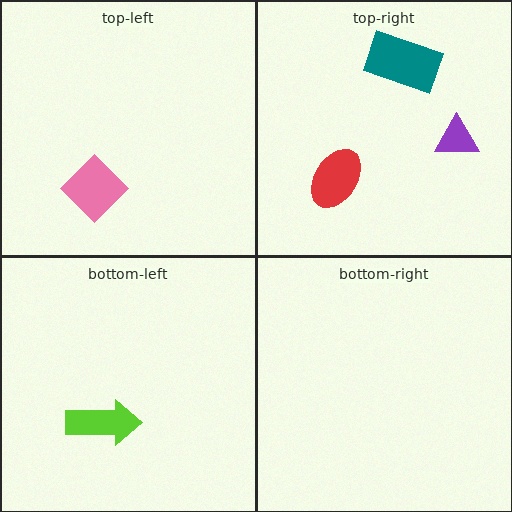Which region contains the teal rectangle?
The top-right region.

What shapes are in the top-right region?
The teal rectangle, the red ellipse, the purple triangle.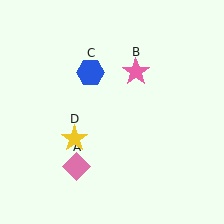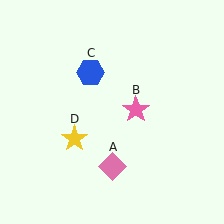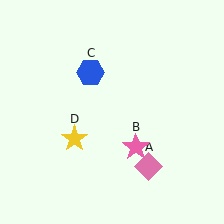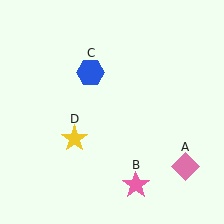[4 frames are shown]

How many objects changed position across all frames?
2 objects changed position: pink diamond (object A), pink star (object B).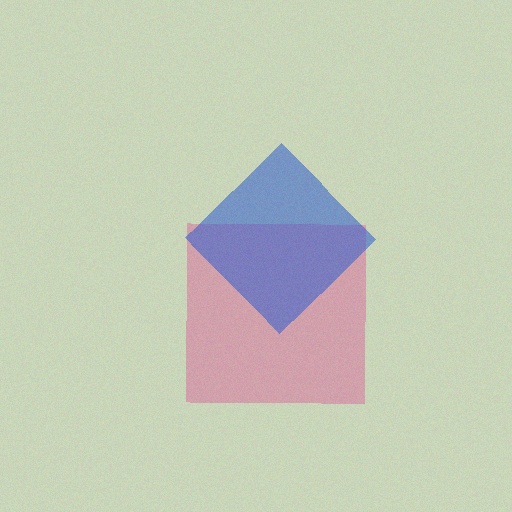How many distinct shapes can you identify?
There are 2 distinct shapes: a pink square, a blue diamond.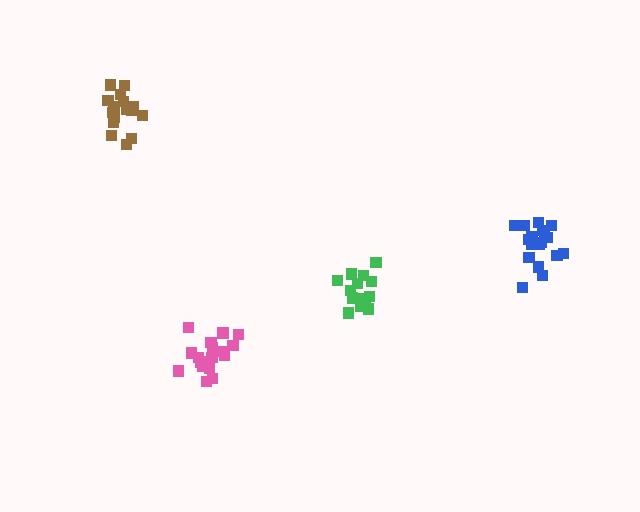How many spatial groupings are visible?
There are 4 spatial groupings.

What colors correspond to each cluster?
The clusters are colored: green, blue, pink, brown.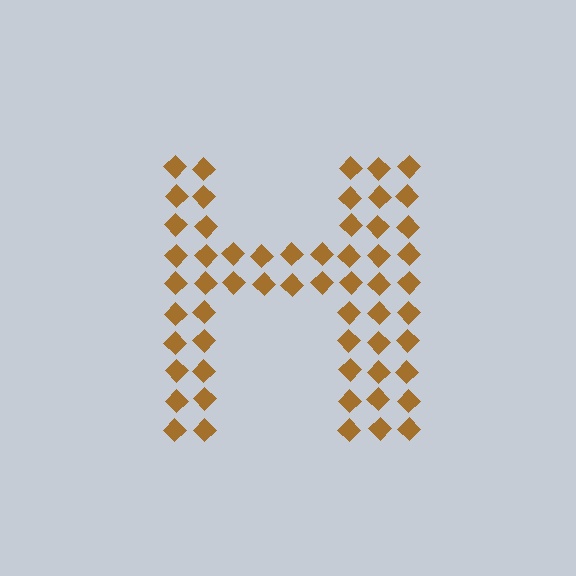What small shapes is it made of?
It is made of small diamonds.